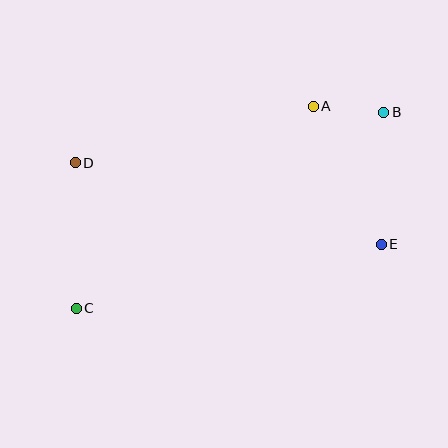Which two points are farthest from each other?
Points B and C are farthest from each other.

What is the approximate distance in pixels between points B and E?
The distance between B and E is approximately 132 pixels.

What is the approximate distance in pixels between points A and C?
The distance between A and C is approximately 311 pixels.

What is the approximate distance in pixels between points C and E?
The distance between C and E is approximately 312 pixels.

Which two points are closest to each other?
Points A and B are closest to each other.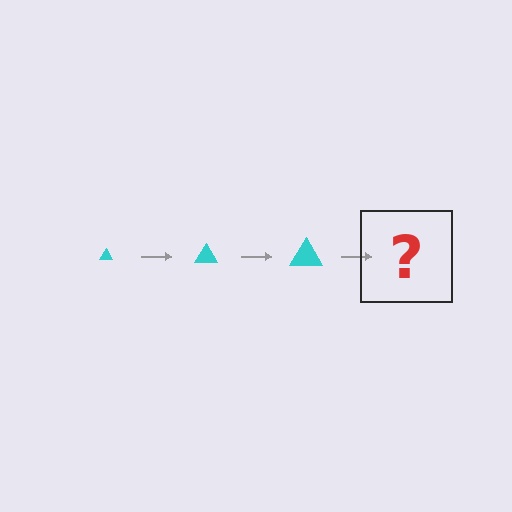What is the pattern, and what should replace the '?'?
The pattern is that the triangle gets progressively larger each step. The '?' should be a cyan triangle, larger than the previous one.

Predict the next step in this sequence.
The next step is a cyan triangle, larger than the previous one.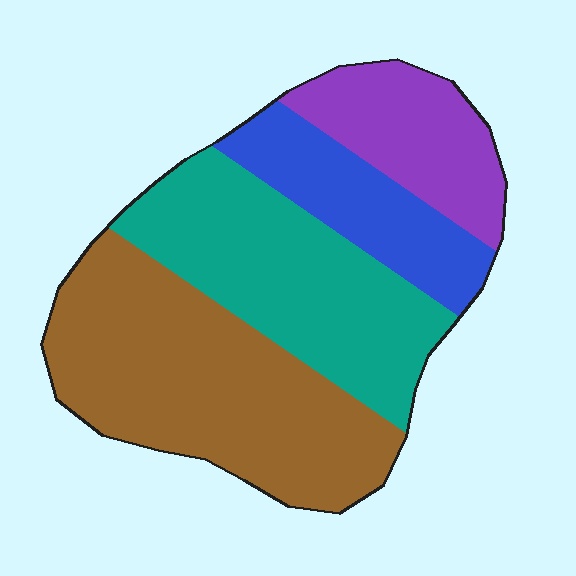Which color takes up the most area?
Brown, at roughly 40%.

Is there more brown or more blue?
Brown.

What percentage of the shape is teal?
Teal covers 30% of the shape.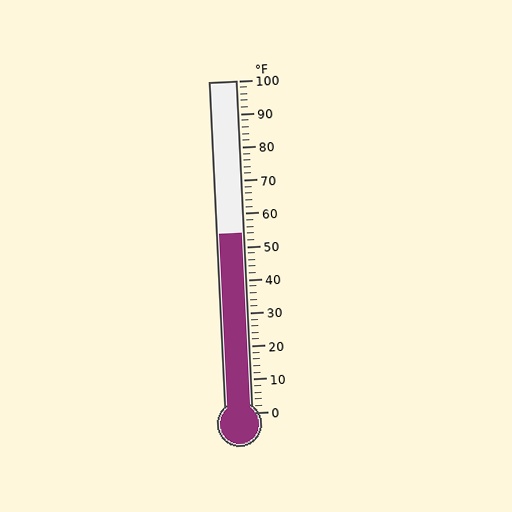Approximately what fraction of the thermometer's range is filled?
The thermometer is filled to approximately 55% of its range.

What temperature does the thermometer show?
The thermometer shows approximately 54°F.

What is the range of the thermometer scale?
The thermometer scale ranges from 0°F to 100°F.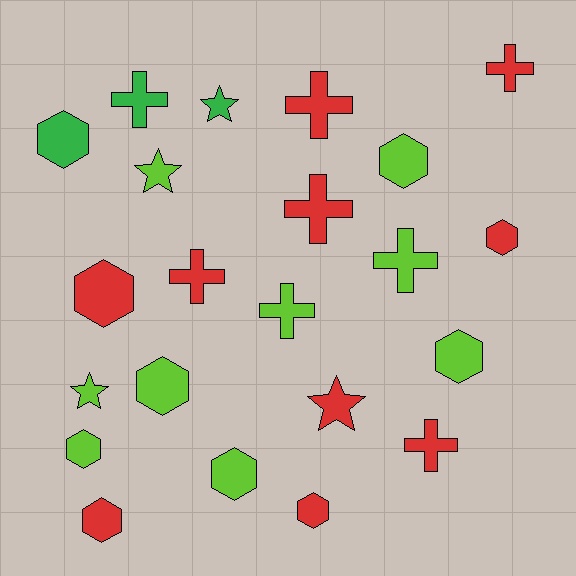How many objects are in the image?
There are 22 objects.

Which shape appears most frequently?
Hexagon, with 10 objects.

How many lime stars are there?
There are 2 lime stars.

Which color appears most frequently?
Red, with 10 objects.